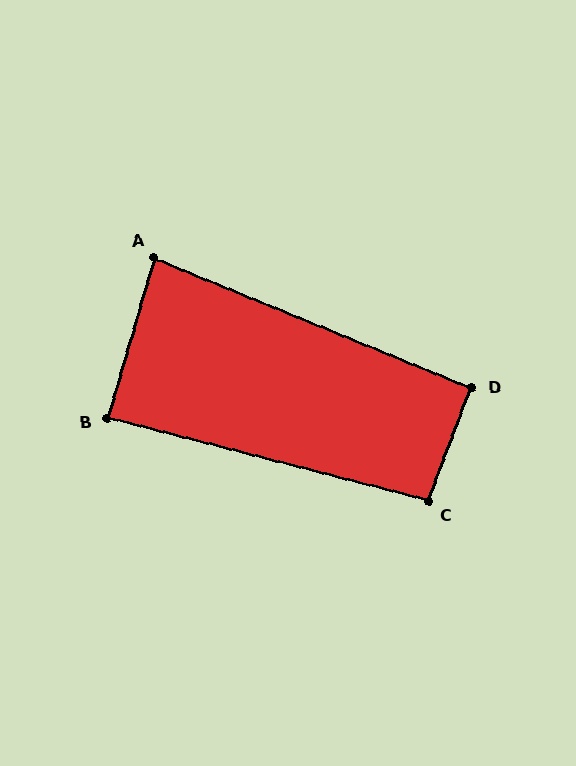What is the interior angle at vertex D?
Approximately 91 degrees (approximately right).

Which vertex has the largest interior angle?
C, at approximately 96 degrees.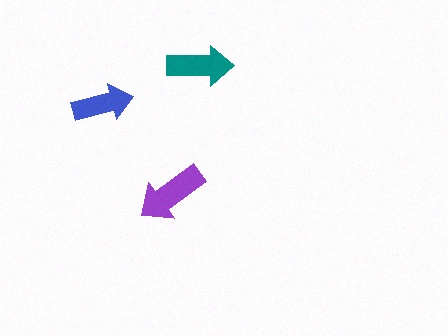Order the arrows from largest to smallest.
the purple one, the teal one, the blue one.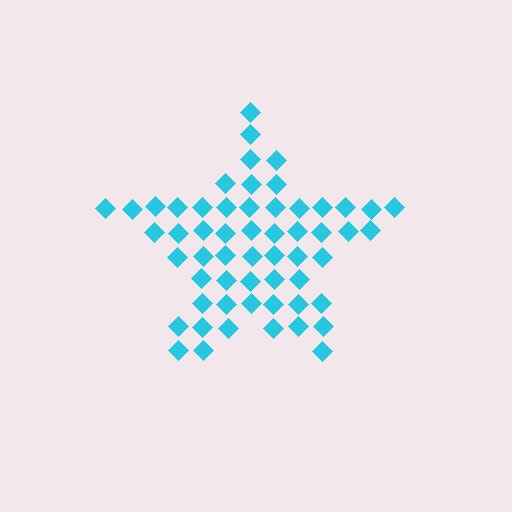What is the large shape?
The large shape is a star.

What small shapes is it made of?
It is made of small diamonds.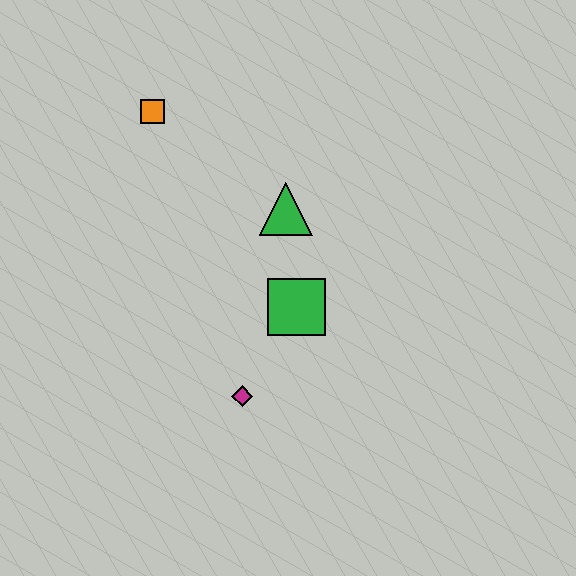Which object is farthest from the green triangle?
The magenta diamond is farthest from the green triangle.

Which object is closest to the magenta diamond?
The green square is closest to the magenta diamond.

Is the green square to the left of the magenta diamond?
No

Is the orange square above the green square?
Yes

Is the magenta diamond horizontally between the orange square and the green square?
Yes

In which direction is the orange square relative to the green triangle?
The orange square is to the left of the green triangle.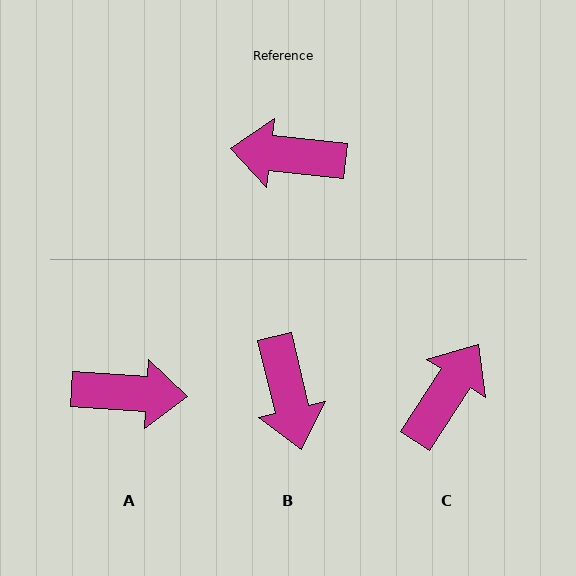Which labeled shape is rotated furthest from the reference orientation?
A, about 178 degrees away.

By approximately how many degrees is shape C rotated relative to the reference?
Approximately 117 degrees clockwise.